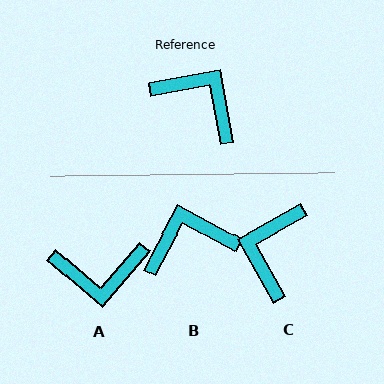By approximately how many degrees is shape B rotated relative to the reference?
Approximately 51 degrees counter-clockwise.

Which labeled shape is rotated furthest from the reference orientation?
A, about 141 degrees away.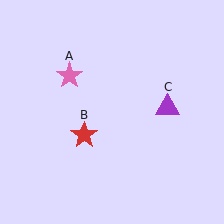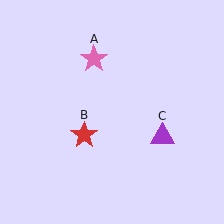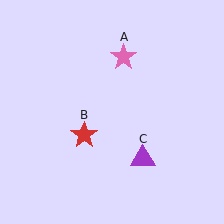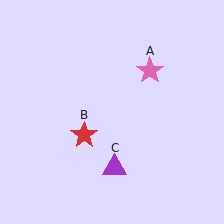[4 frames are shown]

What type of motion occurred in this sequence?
The pink star (object A), purple triangle (object C) rotated clockwise around the center of the scene.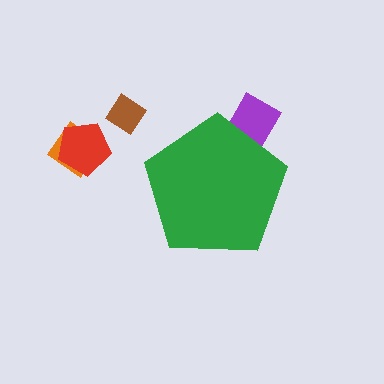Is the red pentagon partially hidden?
No, the red pentagon is fully visible.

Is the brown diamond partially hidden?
No, the brown diamond is fully visible.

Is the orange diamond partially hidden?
No, the orange diamond is fully visible.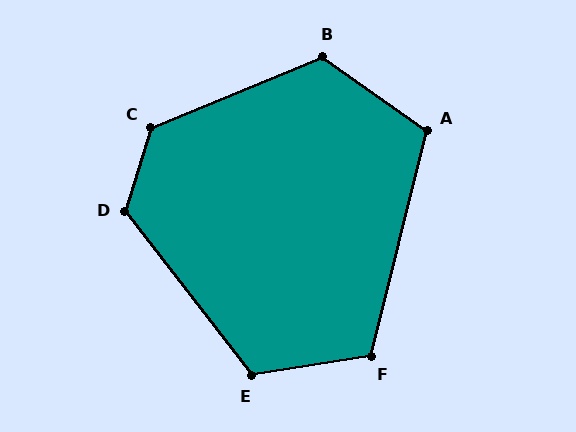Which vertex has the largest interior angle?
C, at approximately 130 degrees.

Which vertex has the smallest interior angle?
A, at approximately 111 degrees.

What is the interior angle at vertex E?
Approximately 119 degrees (obtuse).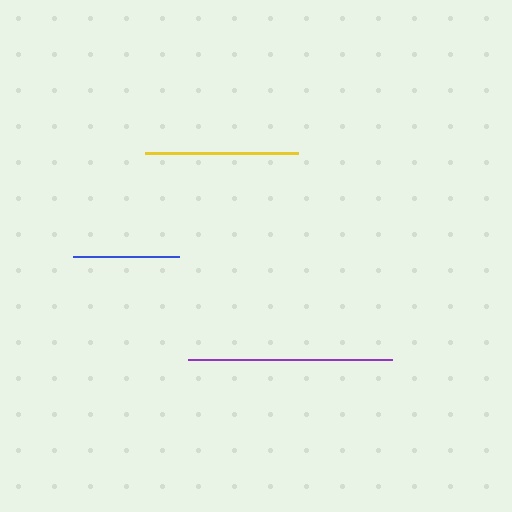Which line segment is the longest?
The purple line is the longest at approximately 203 pixels.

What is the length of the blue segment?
The blue segment is approximately 106 pixels long.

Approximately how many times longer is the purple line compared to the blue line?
The purple line is approximately 1.9 times the length of the blue line.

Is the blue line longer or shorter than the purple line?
The purple line is longer than the blue line.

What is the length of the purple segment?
The purple segment is approximately 203 pixels long.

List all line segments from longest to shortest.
From longest to shortest: purple, yellow, blue.